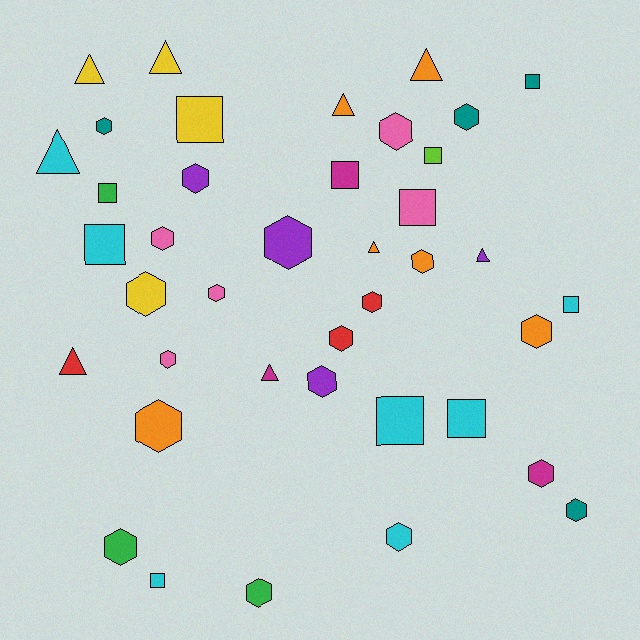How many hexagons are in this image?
There are 20 hexagons.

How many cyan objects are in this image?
There are 7 cyan objects.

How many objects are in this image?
There are 40 objects.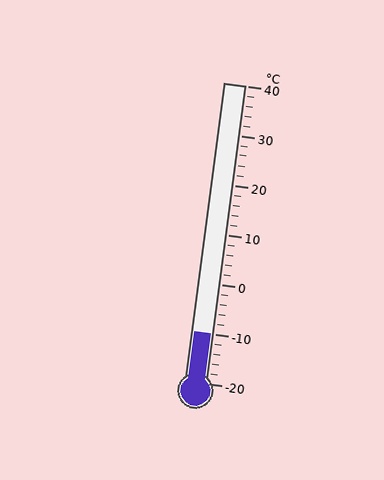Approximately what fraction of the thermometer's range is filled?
The thermometer is filled to approximately 15% of its range.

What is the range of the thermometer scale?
The thermometer scale ranges from -20°C to 40°C.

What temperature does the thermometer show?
The thermometer shows approximately -10°C.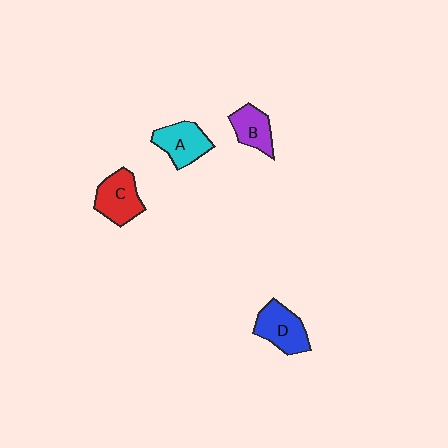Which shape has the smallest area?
Shape B (purple).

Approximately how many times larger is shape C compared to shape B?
Approximately 1.3 times.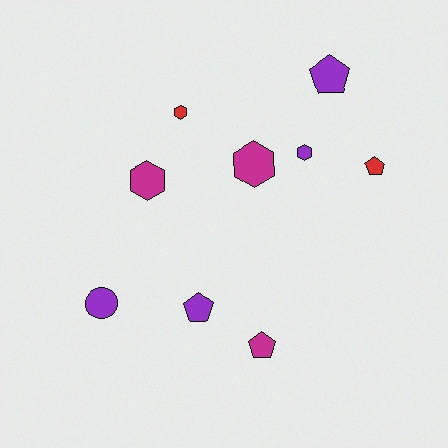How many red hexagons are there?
There is 1 red hexagon.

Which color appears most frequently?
Purple, with 4 objects.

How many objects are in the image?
There are 9 objects.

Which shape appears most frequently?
Hexagon, with 4 objects.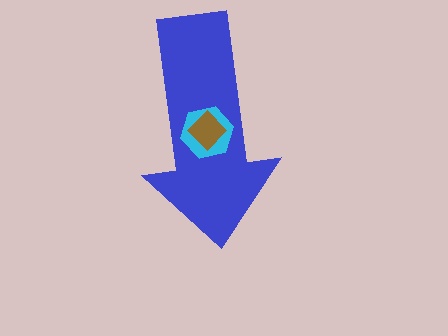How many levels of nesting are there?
3.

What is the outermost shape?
The blue arrow.